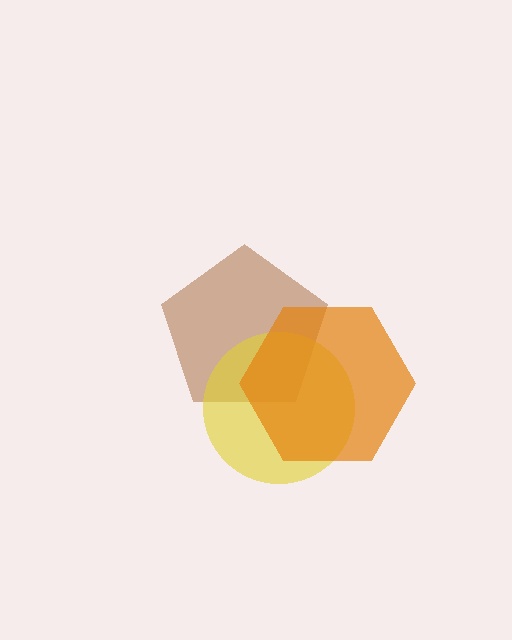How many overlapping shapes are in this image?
There are 3 overlapping shapes in the image.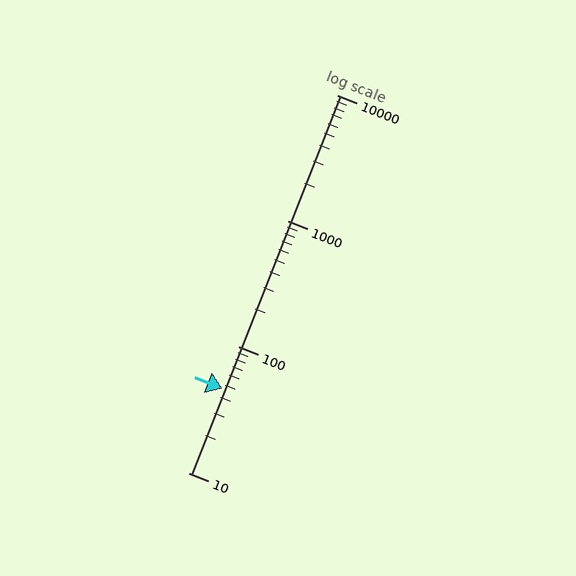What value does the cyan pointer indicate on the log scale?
The pointer indicates approximately 47.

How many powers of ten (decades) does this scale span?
The scale spans 3 decades, from 10 to 10000.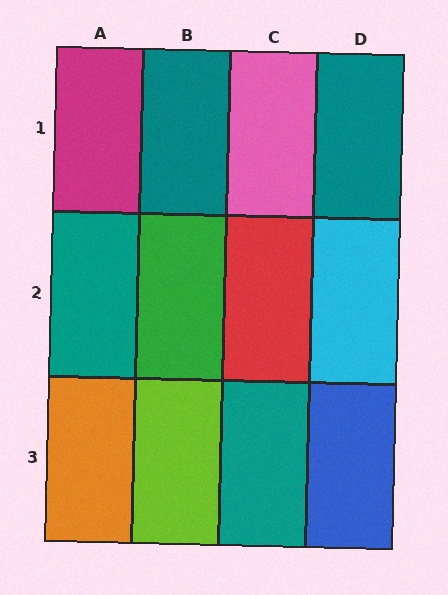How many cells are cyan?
1 cell is cyan.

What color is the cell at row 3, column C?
Teal.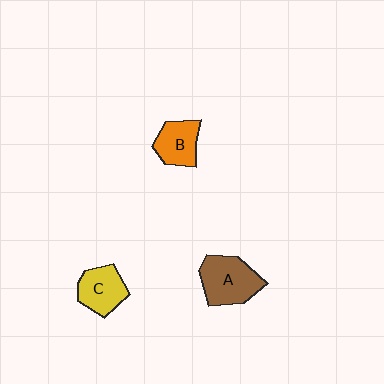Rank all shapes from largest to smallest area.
From largest to smallest: A (brown), C (yellow), B (orange).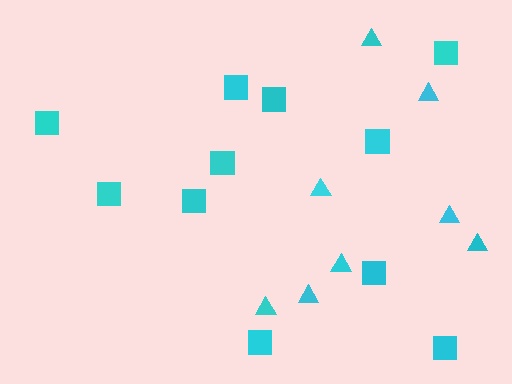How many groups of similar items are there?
There are 2 groups: one group of squares (11) and one group of triangles (8).